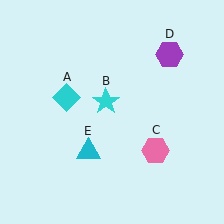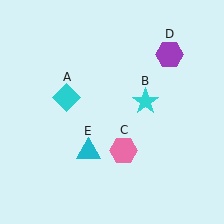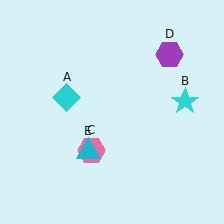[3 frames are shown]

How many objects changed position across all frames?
2 objects changed position: cyan star (object B), pink hexagon (object C).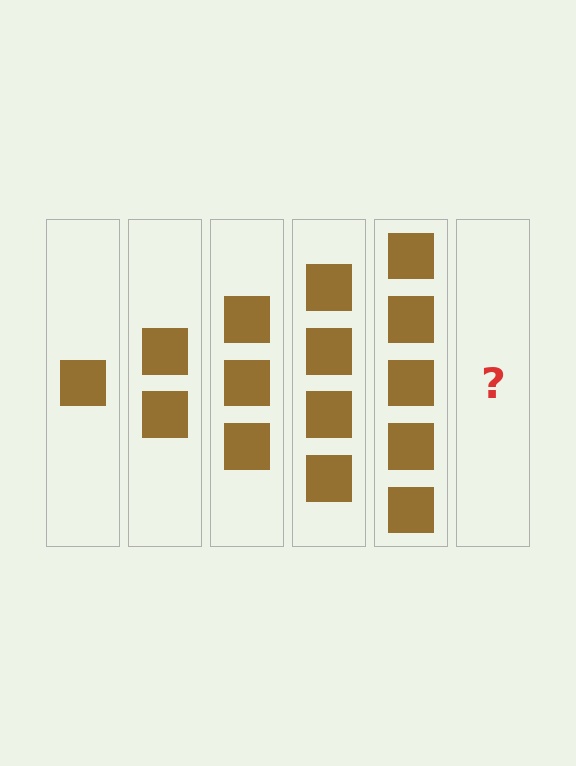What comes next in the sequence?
The next element should be 6 squares.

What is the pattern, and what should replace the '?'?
The pattern is that each step adds one more square. The '?' should be 6 squares.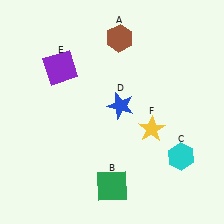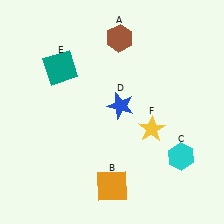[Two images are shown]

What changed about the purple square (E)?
In Image 1, E is purple. In Image 2, it changed to teal.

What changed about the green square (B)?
In Image 1, B is green. In Image 2, it changed to orange.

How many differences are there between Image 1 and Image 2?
There are 2 differences between the two images.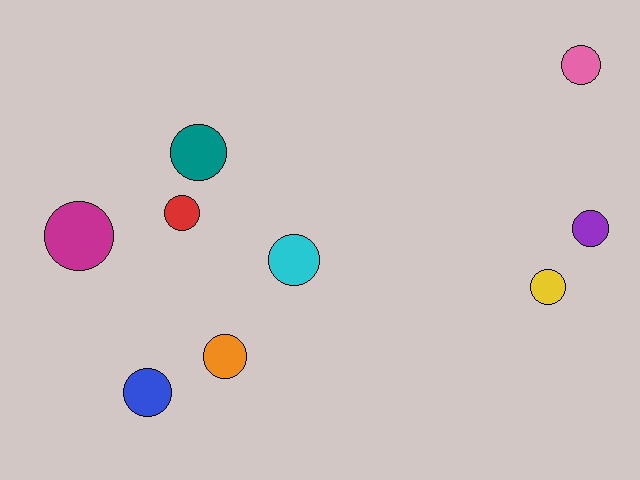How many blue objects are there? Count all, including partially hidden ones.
There is 1 blue object.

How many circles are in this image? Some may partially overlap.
There are 9 circles.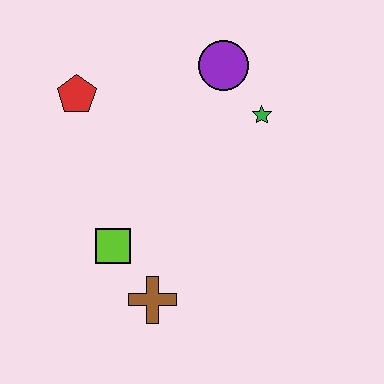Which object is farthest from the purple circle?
The brown cross is farthest from the purple circle.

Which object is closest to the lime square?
The brown cross is closest to the lime square.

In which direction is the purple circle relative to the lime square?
The purple circle is above the lime square.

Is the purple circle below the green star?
No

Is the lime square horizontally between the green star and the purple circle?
No